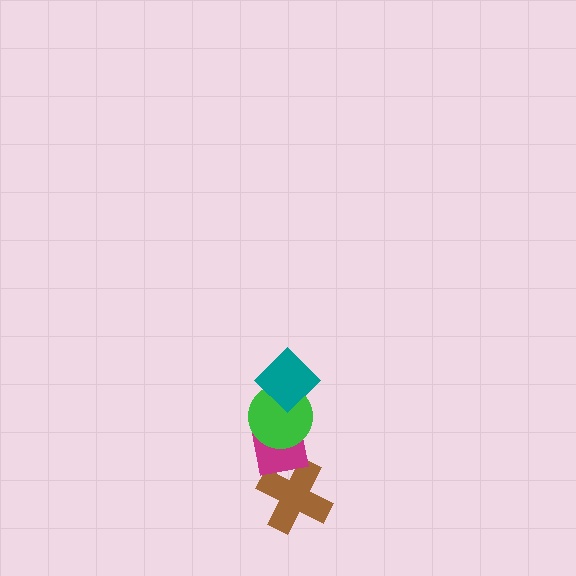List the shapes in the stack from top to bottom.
From top to bottom: the teal diamond, the green circle, the magenta square, the brown cross.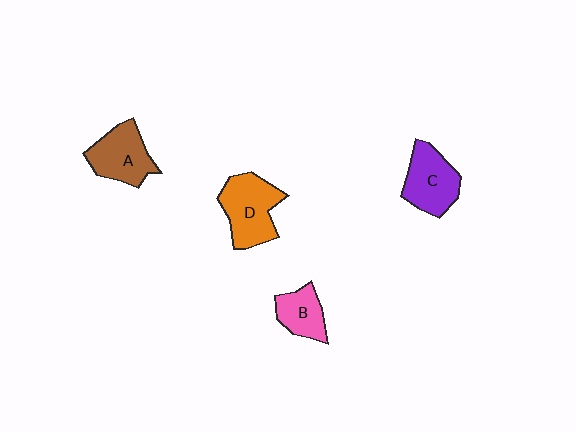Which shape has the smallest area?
Shape B (pink).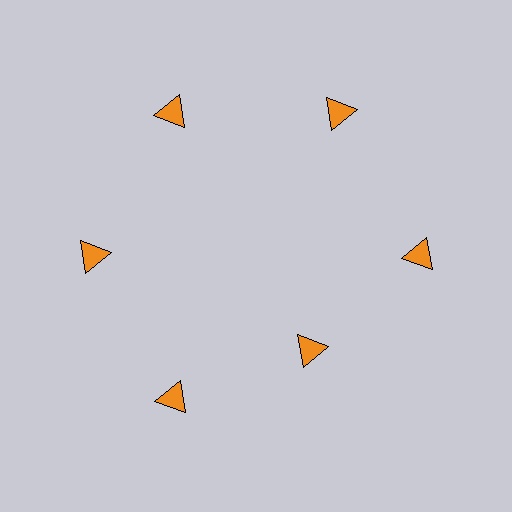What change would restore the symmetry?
The symmetry would be restored by moving it outward, back onto the ring so that all 6 triangles sit at equal angles and equal distance from the center.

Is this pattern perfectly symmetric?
No. The 6 orange triangles are arranged in a ring, but one element near the 5 o'clock position is pulled inward toward the center, breaking the 6-fold rotational symmetry.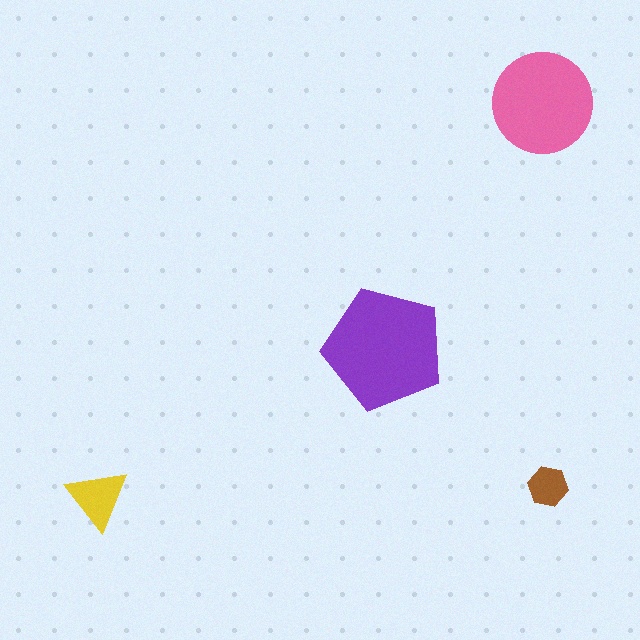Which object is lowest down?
The yellow triangle is bottommost.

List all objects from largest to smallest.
The purple pentagon, the pink circle, the yellow triangle, the brown hexagon.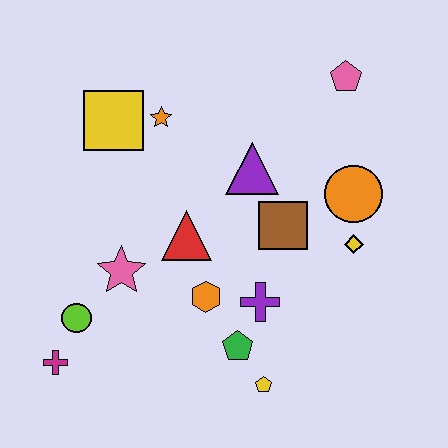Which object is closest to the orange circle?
The yellow diamond is closest to the orange circle.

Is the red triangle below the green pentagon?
No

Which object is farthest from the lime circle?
The pink pentagon is farthest from the lime circle.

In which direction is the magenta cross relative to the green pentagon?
The magenta cross is to the left of the green pentagon.